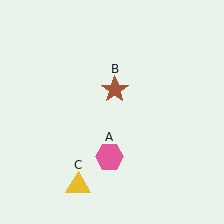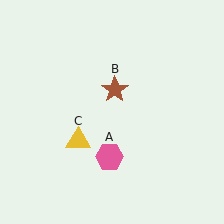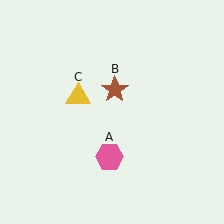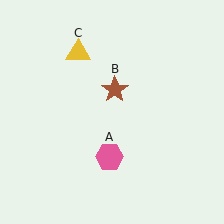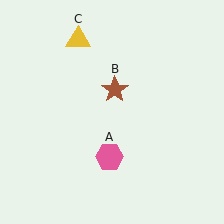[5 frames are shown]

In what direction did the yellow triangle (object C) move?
The yellow triangle (object C) moved up.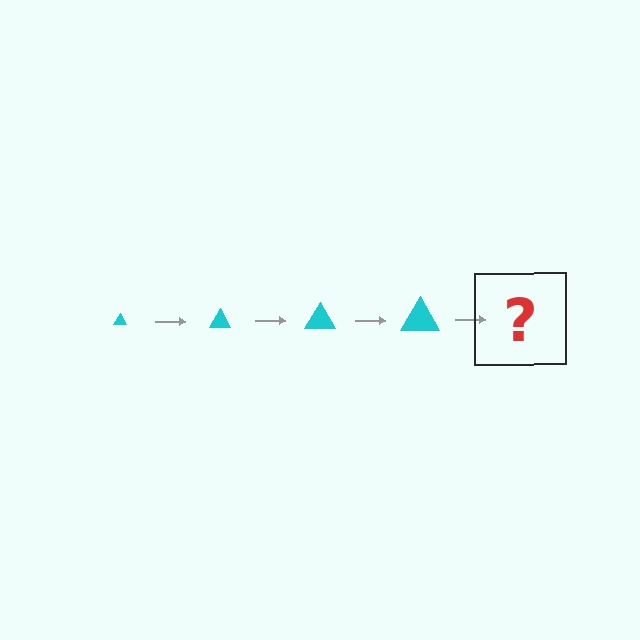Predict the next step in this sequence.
The next step is a cyan triangle, larger than the previous one.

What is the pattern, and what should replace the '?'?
The pattern is that the triangle gets progressively larger each step. The '?' should be a cyan triangle, larger than the previous one.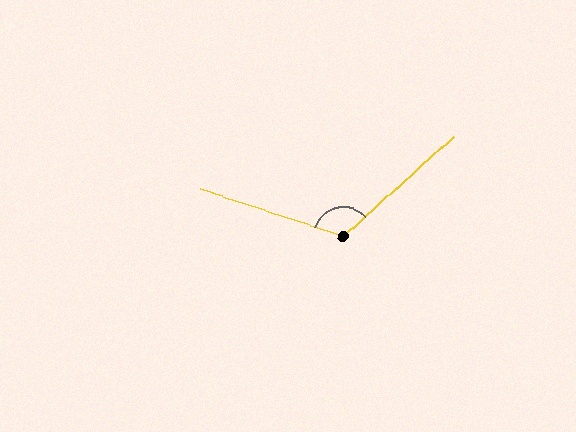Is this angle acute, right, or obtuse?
It is obtuse.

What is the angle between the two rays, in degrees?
Approximately 120 degrees.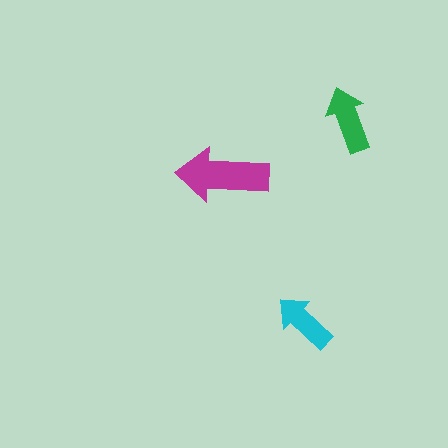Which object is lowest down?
The cyan arrow is bottommost.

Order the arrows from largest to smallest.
the magenta one, the green one, the cyan one.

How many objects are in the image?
There are 3 objects in the image.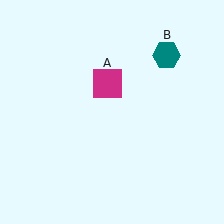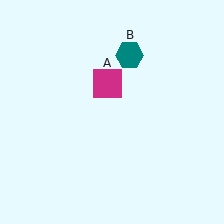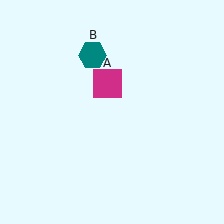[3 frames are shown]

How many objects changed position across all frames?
1 object changed position: teal hexagon (object B).